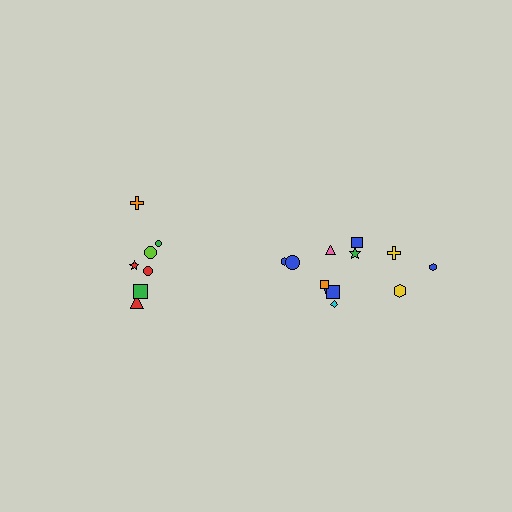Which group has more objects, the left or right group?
The right group.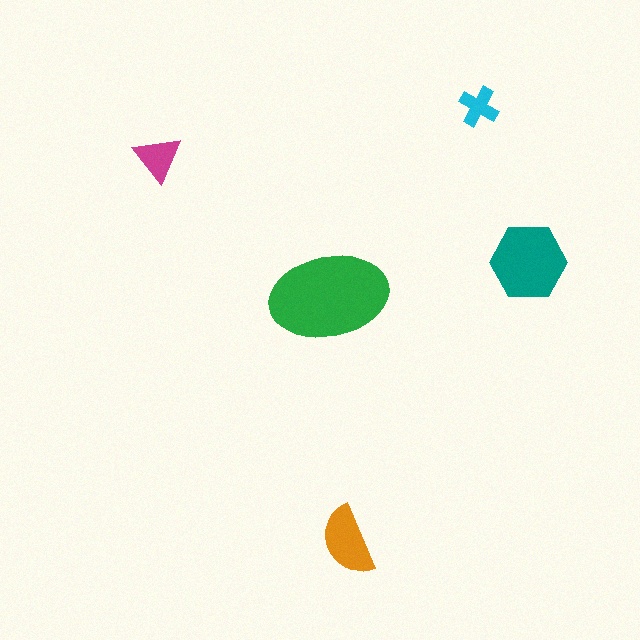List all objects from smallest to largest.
The cyan cross, the magenta triangle, the orange semicircle, the teal hexagon, the green ellipse.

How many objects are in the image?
There are 5 objects in the image.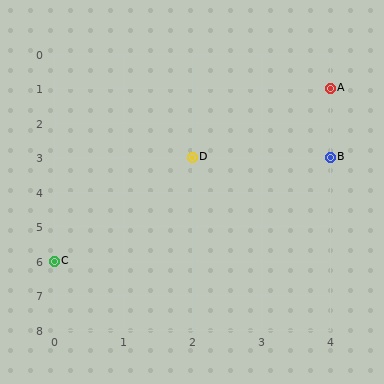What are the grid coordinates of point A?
Point A is at grid coordinates (4, 1).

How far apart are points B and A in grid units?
Points B and A are 2 rows apart.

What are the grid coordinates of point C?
Point C is at grid coordinates (0, 6).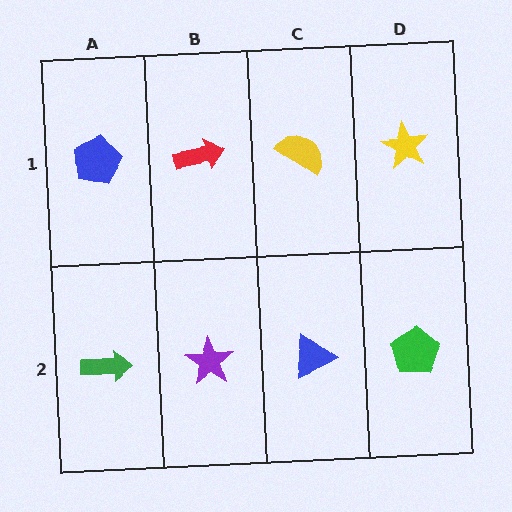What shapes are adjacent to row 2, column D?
A yellow star (row 1, column D), a blue triangle (row 2, column C).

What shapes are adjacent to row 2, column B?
A red arrow (row 1, column B), a green arrow (row 2, column A), a blue triangle (row 2, column C).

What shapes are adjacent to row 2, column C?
A yellow semicircle (row 1, column C), a purple star (row 2, column B), a green pentagon (row 2, column D).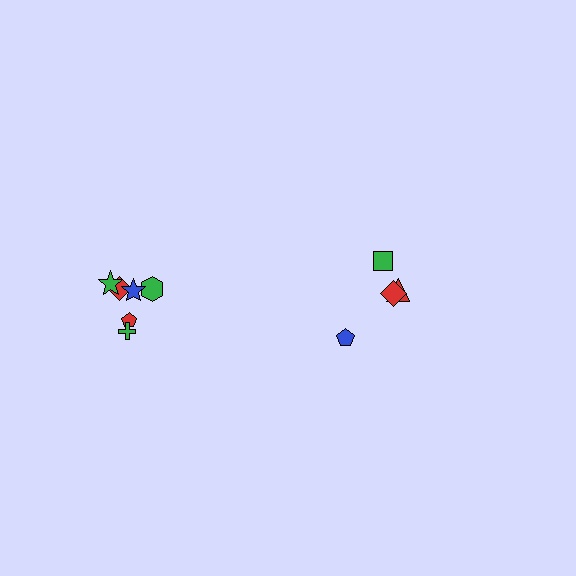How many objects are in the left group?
There are 6 objects.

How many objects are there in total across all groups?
There are 10 objects.